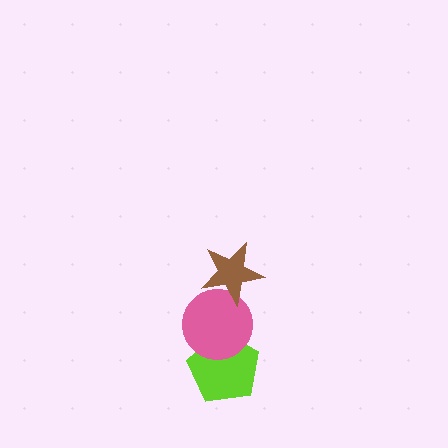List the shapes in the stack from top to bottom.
From top to bottom: the brown star, the pink circle, the lime pentagon.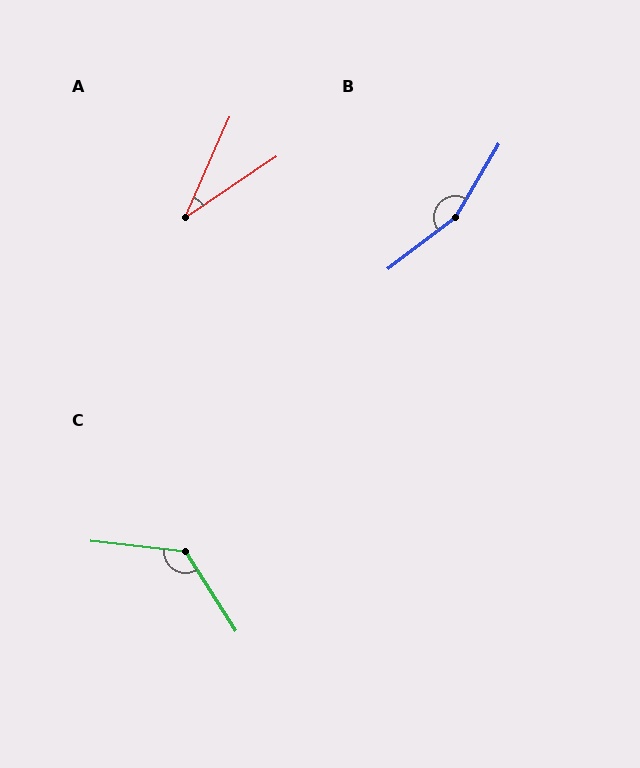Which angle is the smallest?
A, at approximately 32 degrees.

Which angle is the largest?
B, at approximately 158 degrees.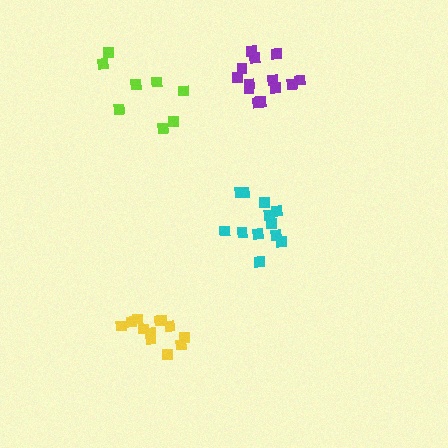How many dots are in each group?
Group 1: 12 dots, Group 2: 8 dots, Group 3: 12 dots, Group 4: 13 dots (45 total).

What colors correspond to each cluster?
The clusters are colored: cyan, lime, yellow, purple.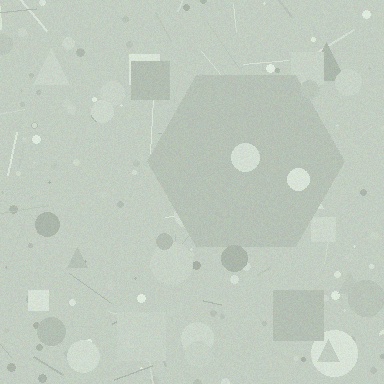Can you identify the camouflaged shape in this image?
The camouflaged shape is a hexagon.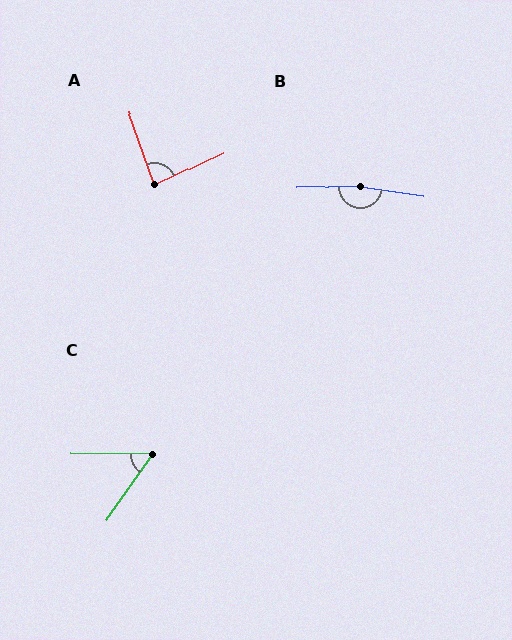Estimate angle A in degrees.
Approximately 84 degrees.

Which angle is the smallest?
C, at approximately 55 degrees.